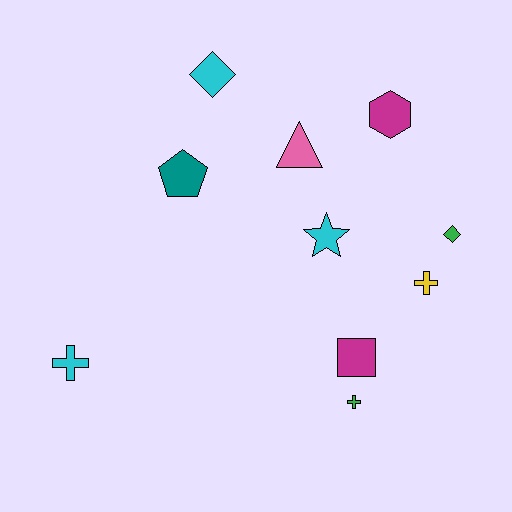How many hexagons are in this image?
There is 1 hexagon.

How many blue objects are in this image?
There are no blue objects.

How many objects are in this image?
There are 10 objects.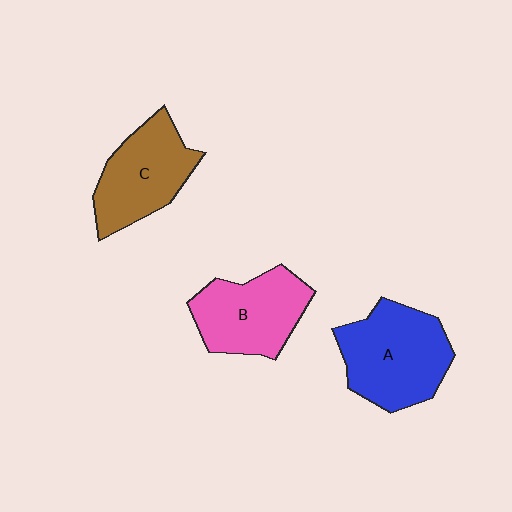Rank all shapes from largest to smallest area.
From largest to smallest: A (blue), B (pink), C (brown).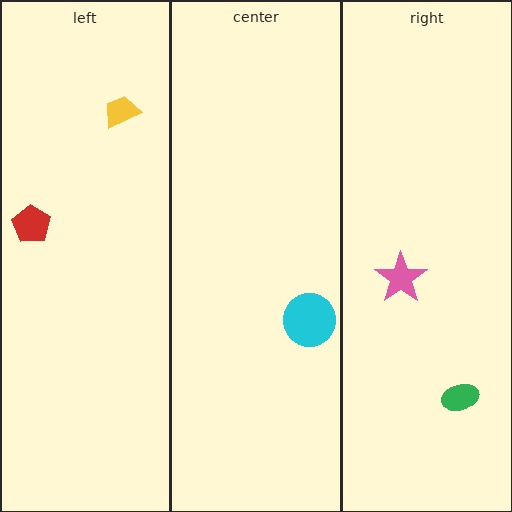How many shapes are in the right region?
2.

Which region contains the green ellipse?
The right region.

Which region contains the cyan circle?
The center region.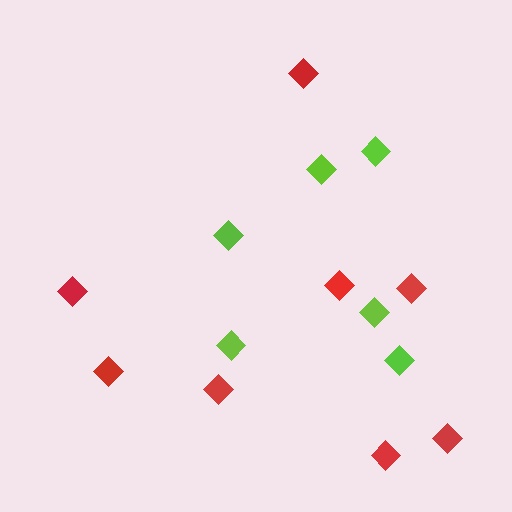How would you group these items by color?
There are 2 groups: one group of lime diamonds (6) and one group of red diamonds (8).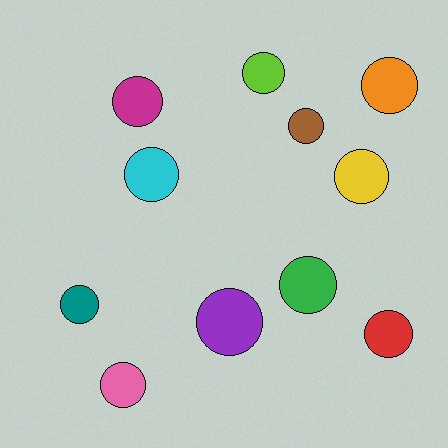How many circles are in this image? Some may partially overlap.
There are 11 circles.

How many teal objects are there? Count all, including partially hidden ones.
There is 1 teal object.